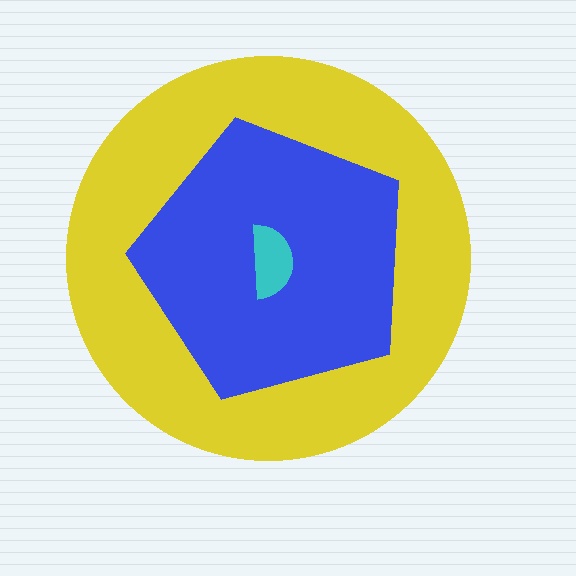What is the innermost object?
The cyan semicircle.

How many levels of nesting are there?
3.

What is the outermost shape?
The yellow circle.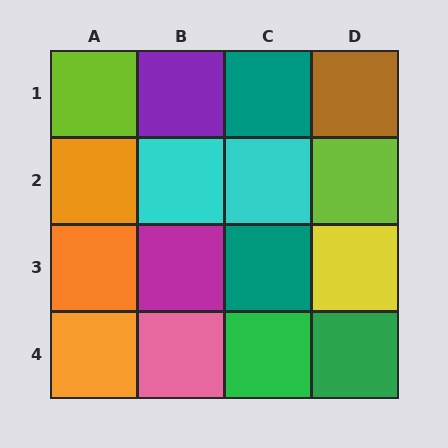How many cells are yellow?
1 cell is yellow.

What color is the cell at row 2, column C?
Cyan.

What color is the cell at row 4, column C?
Green.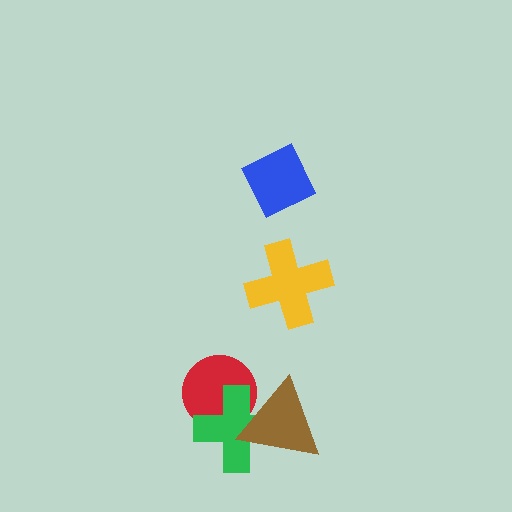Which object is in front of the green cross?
The brown triangle is in front of the green cross.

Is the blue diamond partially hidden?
No, no other shape covers it.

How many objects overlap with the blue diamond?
0 objects overlap with the blue diamond.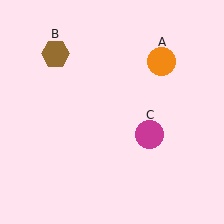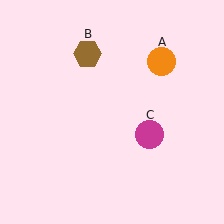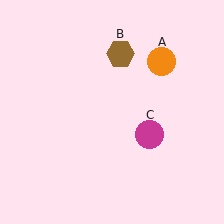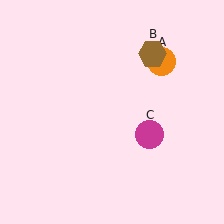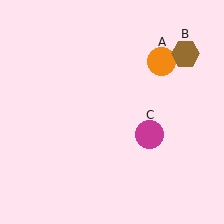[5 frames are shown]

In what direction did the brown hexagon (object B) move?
The brown hexagon (object B) moved right.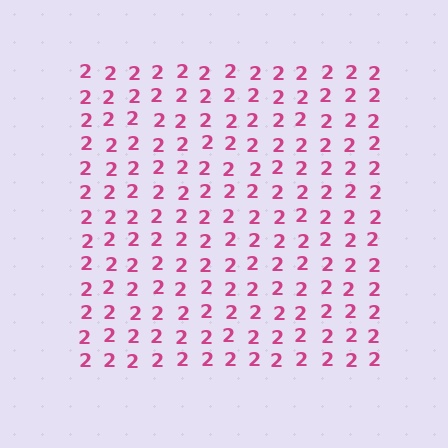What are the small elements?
The small elements are digit 2's.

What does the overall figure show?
The overall figure shows a square.